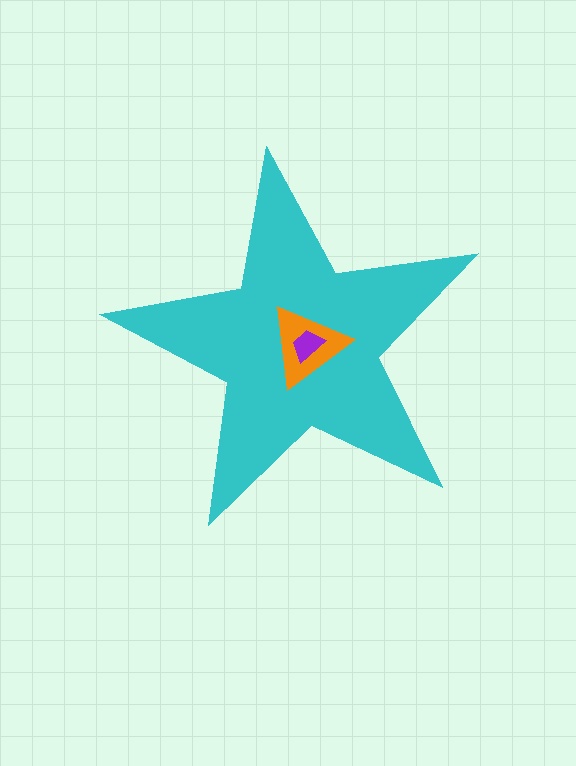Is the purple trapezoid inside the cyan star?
Yes.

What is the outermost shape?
The cyan star.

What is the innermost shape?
The purple trapezoid.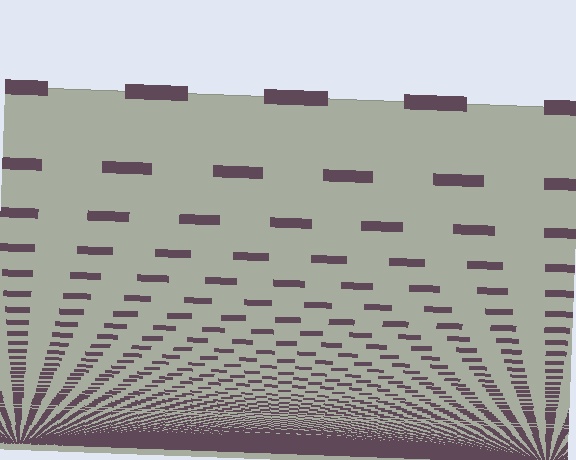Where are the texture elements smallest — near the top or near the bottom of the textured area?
Near the bottom.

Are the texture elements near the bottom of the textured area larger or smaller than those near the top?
Smaller. The gradient is inverted — elements near the bottom are smaller and denser.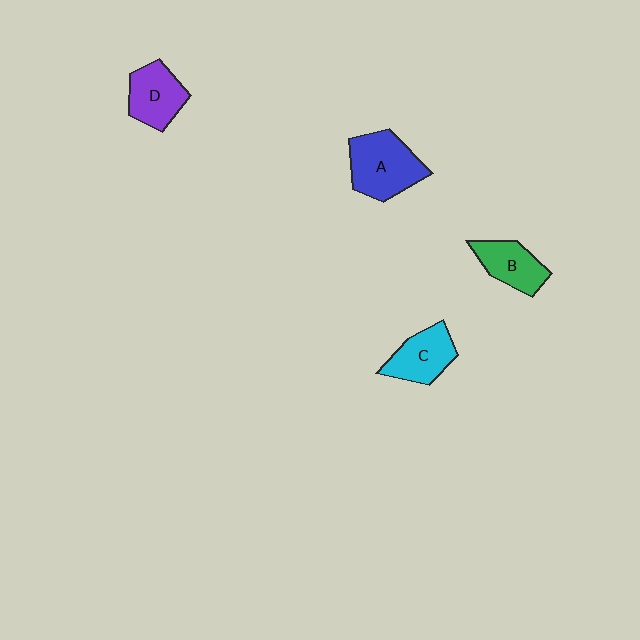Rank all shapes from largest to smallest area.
From largest to smallest: A (blue), C (cyan), D (purple), B (green).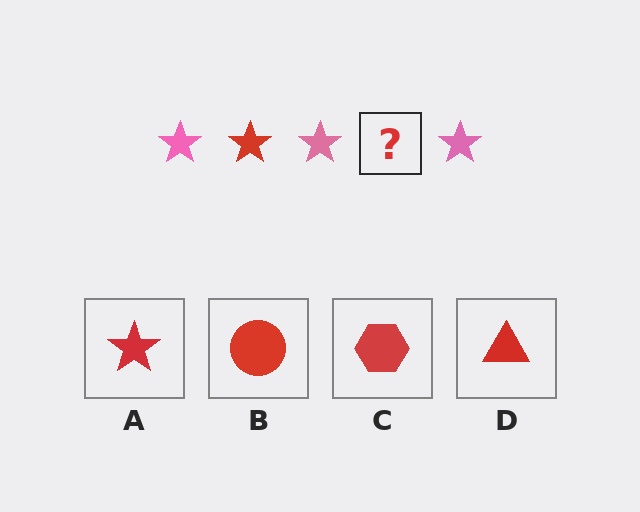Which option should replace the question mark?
Option A.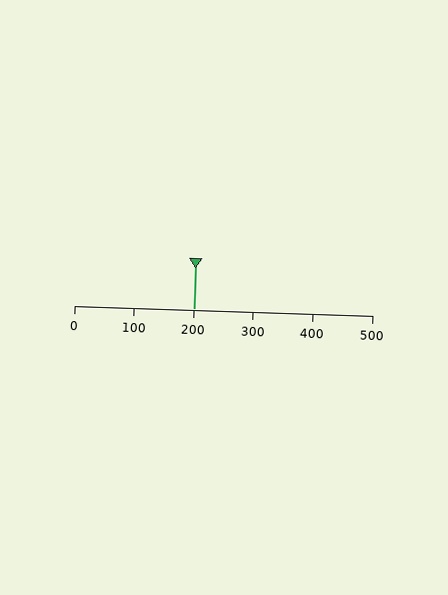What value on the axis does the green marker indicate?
The marker indicates approximately 200.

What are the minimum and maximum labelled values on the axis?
The axis runs from 0 to 500.